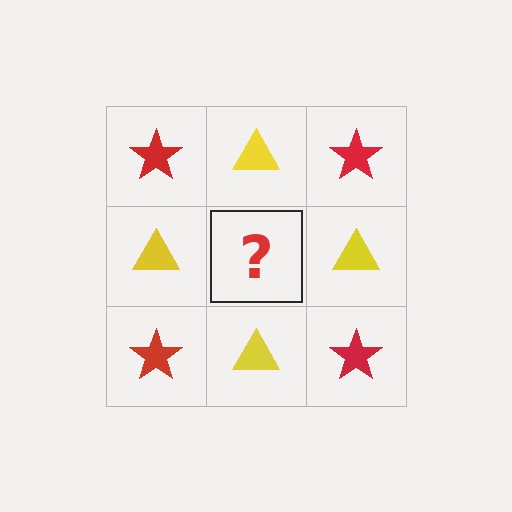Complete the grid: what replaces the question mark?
The question mark should be replaced with a red star.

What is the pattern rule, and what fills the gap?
The rule is that it alternates red star and yellow triangle in a checkerboard pattern. The gap should be filled with a red star.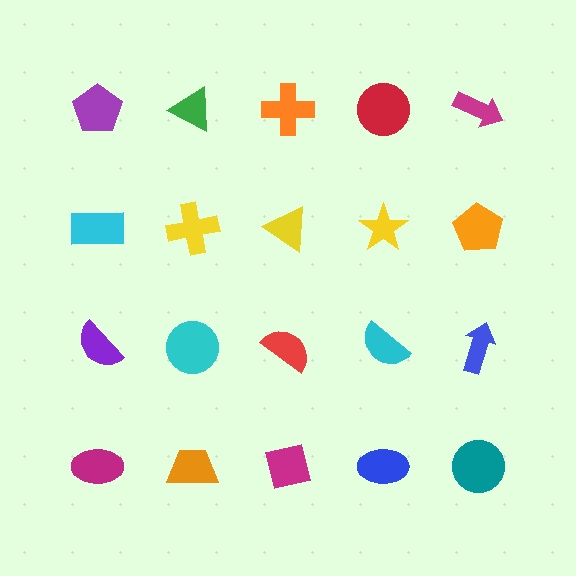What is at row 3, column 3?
A red semicircle.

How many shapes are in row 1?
5 shapes.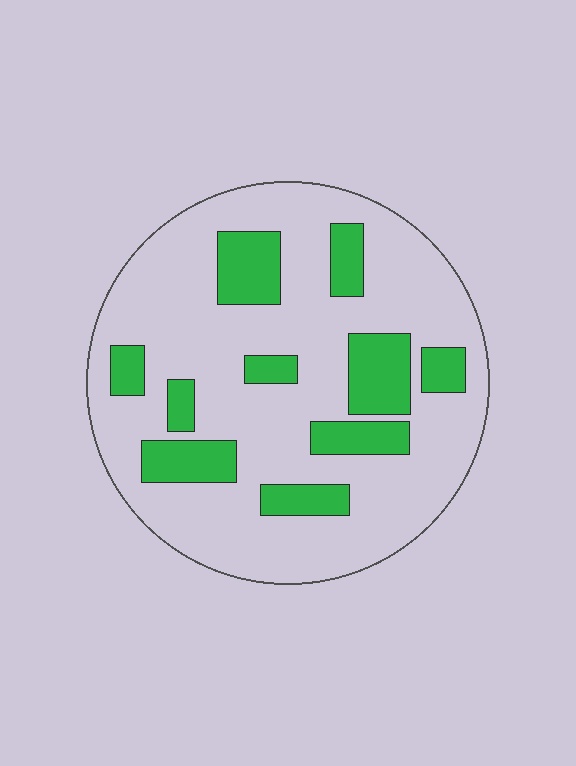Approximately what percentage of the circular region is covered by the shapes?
Approximately 25%.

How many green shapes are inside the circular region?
10.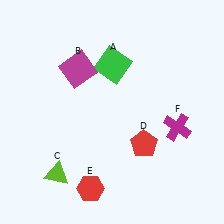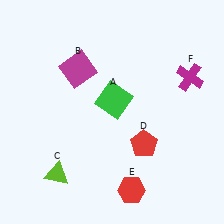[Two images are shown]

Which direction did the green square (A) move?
The green square (A) moved down.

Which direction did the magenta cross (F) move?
The magenta cross (F) moved up.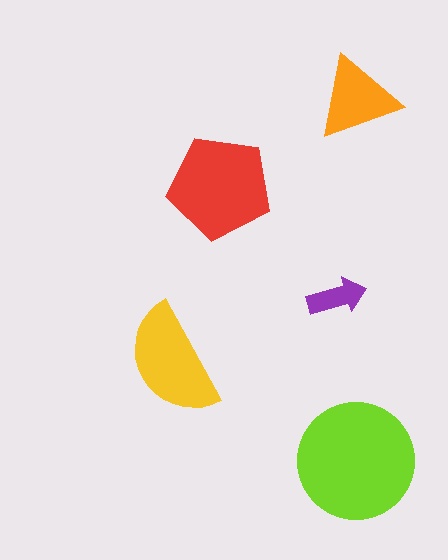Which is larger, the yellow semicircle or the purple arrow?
The yellow semicircle.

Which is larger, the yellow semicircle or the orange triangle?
The yellow semicircle.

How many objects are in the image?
There are 5 objects in the image.